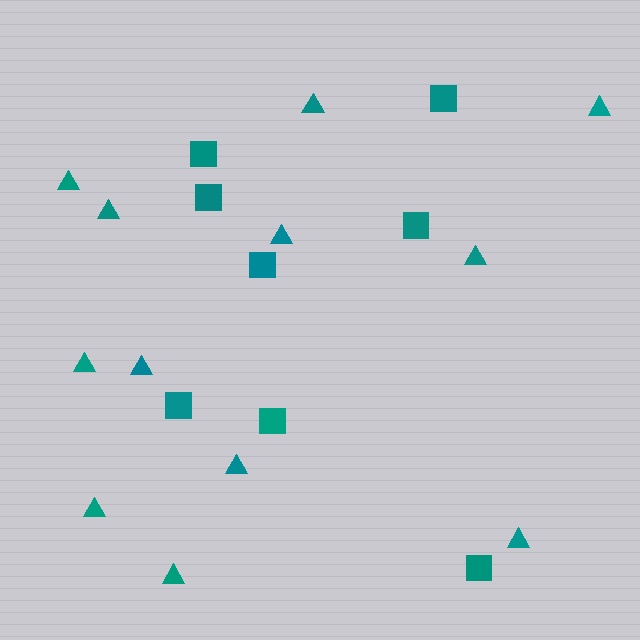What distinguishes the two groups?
There are 2 groups: one group of triangles (12) and one group of squares (8).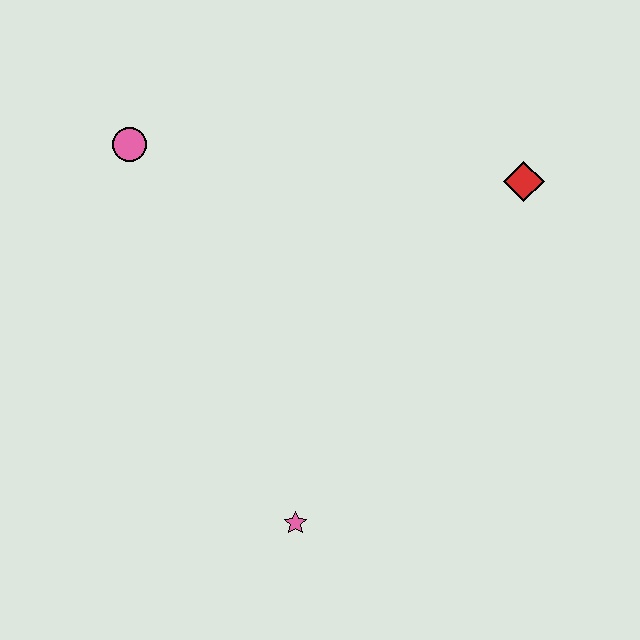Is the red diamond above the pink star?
Yes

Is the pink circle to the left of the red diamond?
Yes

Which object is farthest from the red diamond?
The pink star is farthest from the red diamond.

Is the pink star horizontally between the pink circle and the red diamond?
Yes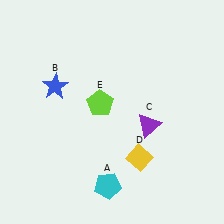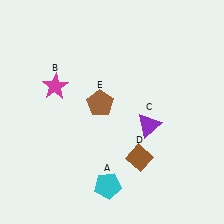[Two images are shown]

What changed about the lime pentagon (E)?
In Image 1, E is lime. In Image 2, it changed to brown.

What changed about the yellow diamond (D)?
In Image 1, D is yellow. In Image 2, it changed to brown.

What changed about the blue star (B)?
In Image 1, B is blue. In Image 2, it changed to magenta.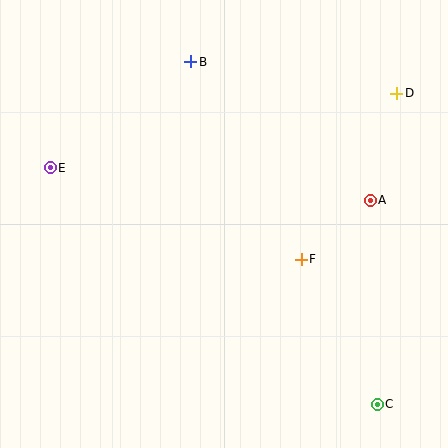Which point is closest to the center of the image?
Point F at (301, 259) is closest to the center.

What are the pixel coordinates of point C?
Point C is at (377, 404).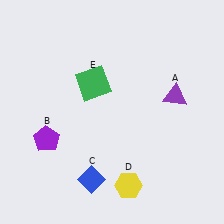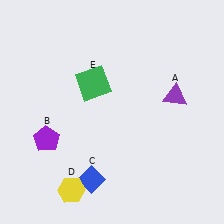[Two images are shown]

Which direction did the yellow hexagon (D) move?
The yellow hexagon (D) moved left.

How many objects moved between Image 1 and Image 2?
1 object moved between the two images.